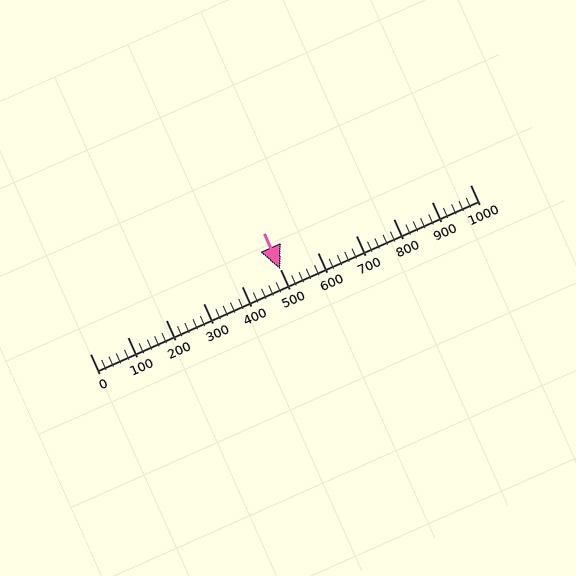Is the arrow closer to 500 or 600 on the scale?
The arrow is closer to 500.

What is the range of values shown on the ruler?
The ruler shows values from 0 to 1000.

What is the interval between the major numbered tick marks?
The major tick marks are spaced 100 units apart.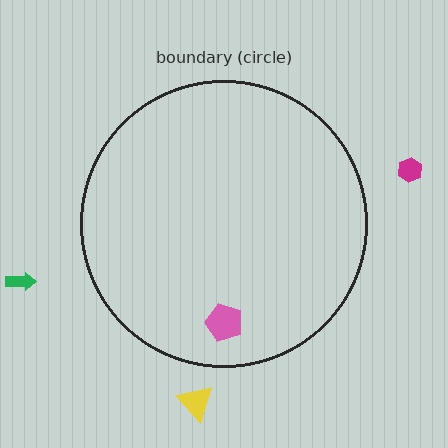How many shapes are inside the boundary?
1 inside, 3 outside.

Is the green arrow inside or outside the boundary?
Outside.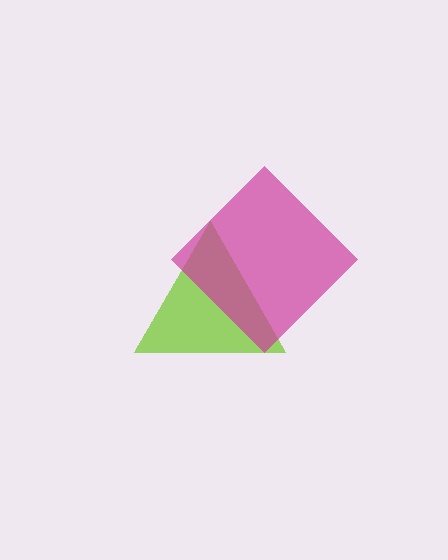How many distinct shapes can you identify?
There are 2 distinct shapes: a lime triangle, a magenta diamond.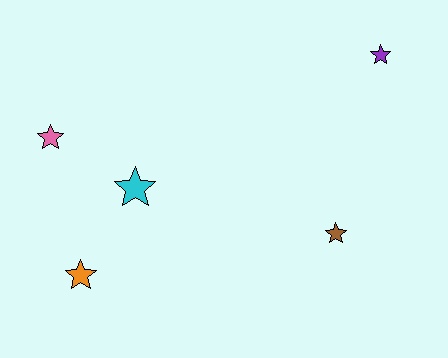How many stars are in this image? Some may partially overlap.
There are 5 stars.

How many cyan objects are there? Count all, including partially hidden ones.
There is 1 cyan object.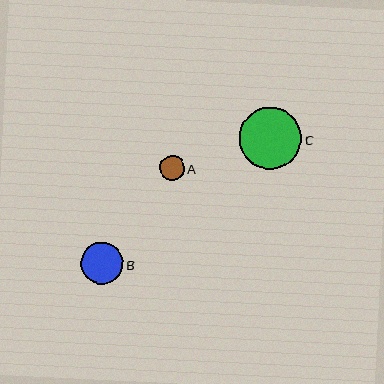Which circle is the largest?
Circle C is the largest with a size of approximately 63 pixels.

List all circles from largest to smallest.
From largest to smallest: C, B, A.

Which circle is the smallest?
Circle A is the smallest with a size of approximately 25 pixels.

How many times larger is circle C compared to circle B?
Circle C is approximately 1.5 times the size of circle B.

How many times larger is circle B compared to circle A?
Circle B is approximately 1.6 times the size of circle A.